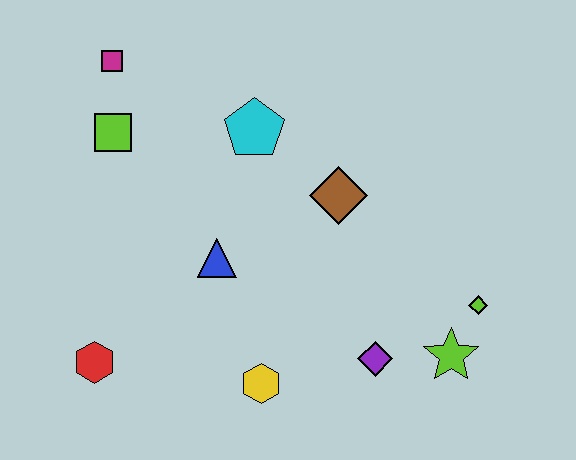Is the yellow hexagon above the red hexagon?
No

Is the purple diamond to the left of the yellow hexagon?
No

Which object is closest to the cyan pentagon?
The brown diamond is closest to the cyan pentagon.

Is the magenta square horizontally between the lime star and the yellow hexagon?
No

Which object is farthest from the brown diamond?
The red hexagon is farthest from the brown diamond.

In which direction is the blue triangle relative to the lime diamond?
The blue triangle is to the left of the lime diamond.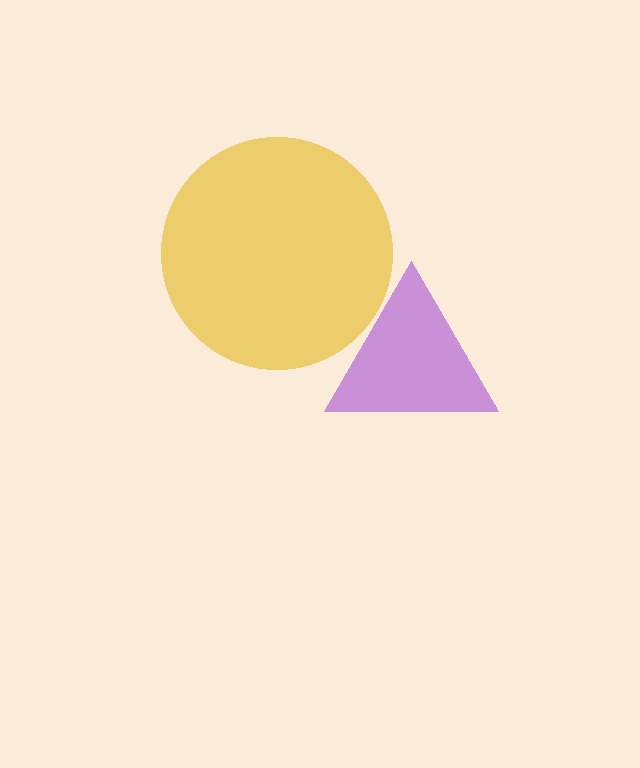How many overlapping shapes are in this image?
There are 2 overlapping shapes in the image.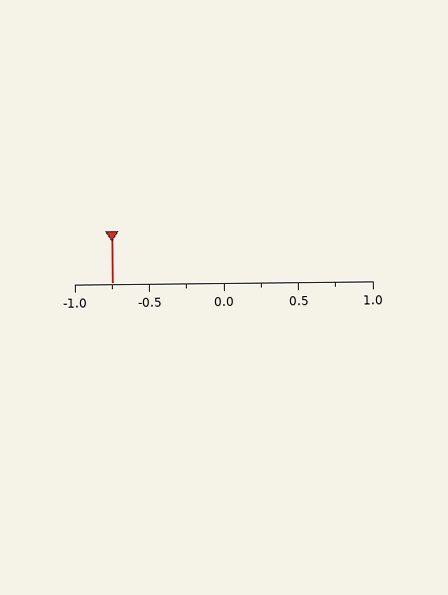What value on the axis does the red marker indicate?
The marker indicates approximately -0.75.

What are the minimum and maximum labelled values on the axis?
The axis runs from -1.0 to 1.0.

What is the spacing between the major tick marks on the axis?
The major ticks are spaced 0.5 apart.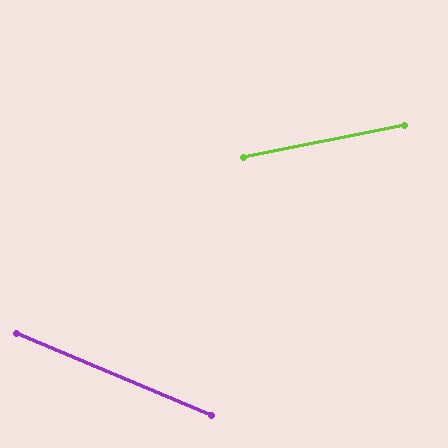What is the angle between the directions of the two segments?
Approximately 34 degrees.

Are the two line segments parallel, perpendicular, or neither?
Neither parallel nor perpendicular — they differ by about 34°.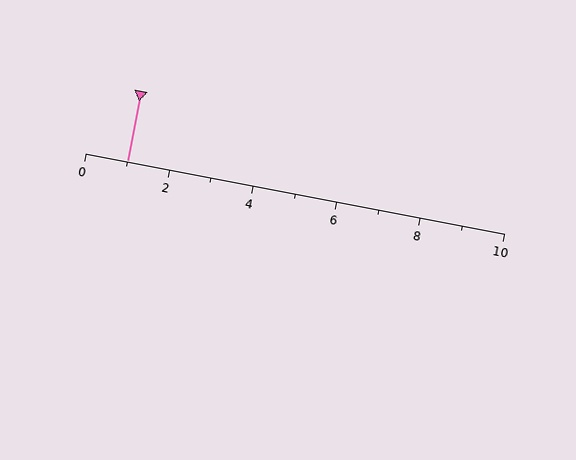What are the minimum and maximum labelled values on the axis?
The axis runs from 0 to 10.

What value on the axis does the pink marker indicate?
The marker indicates approximately 1.